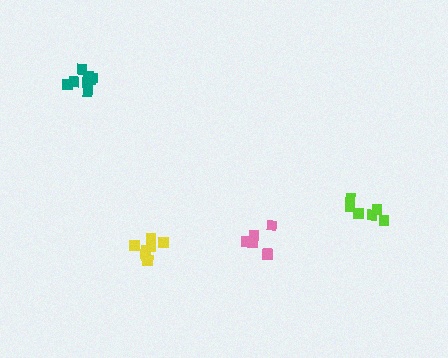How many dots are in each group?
Group 1: 6 dots, Group 2: 8 dots, Group 3: 7 dots, Group 4: 8 dots (29 total).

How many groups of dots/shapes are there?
There are 4 groups.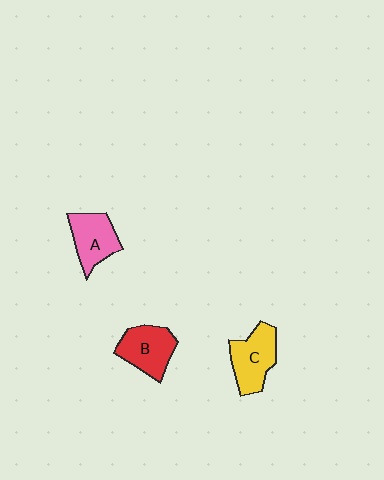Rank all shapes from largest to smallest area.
From largest to smallest: C (yellow), B (red), A (pink).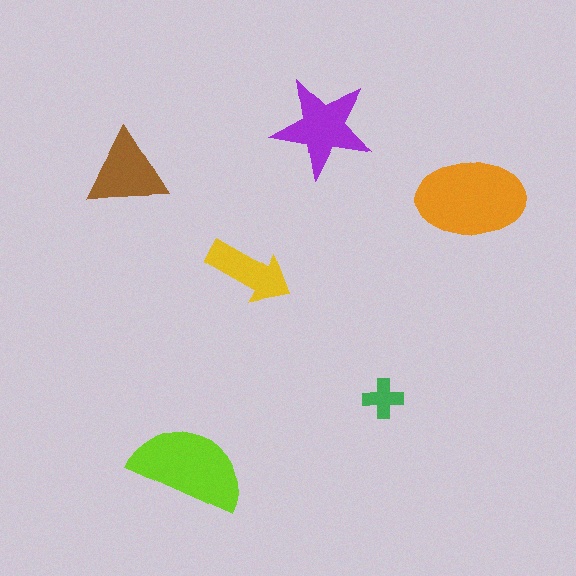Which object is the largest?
The orange ellipse.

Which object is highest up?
The purple star is topmost.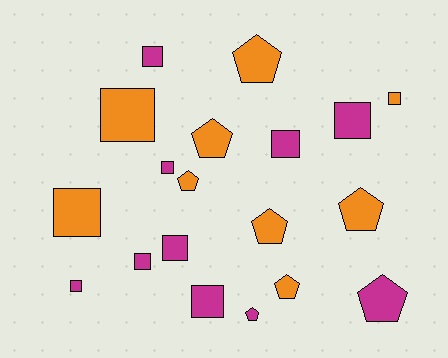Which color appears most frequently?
Magenta, with 10 objects.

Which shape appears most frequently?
Square, with 11 objects.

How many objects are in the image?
There are 19 objects.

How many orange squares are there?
There are 3 orange squares.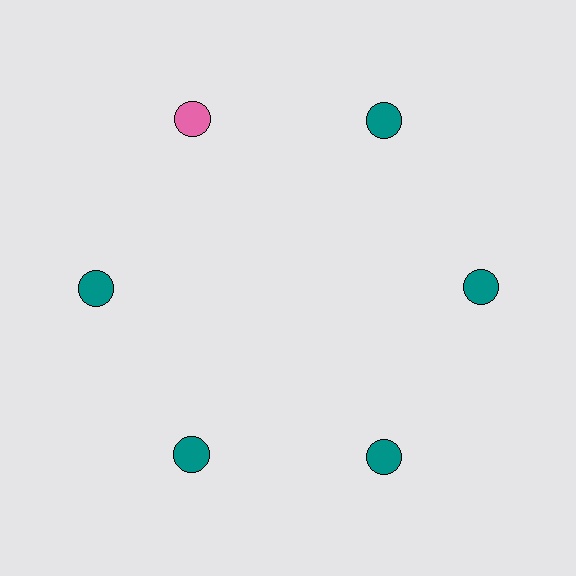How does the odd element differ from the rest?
It has a different color: pink instead of teal.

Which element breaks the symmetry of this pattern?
The pink circle at roughly the 11 o'clock position breaks the symmetry. All other shapes are teal circles.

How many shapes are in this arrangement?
There are 6 shapes arranged in a ring pattern.